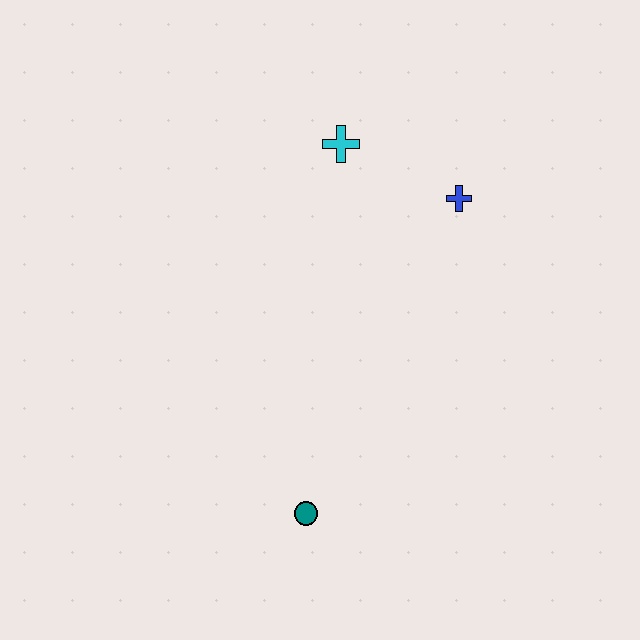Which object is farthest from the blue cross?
The teal circle is farthest from the blue cross.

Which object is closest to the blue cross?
The cyan cross is closest to the blue cross.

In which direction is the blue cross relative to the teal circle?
The blue cross is above the teal circle.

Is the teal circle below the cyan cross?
Yes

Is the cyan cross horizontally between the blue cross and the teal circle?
Yes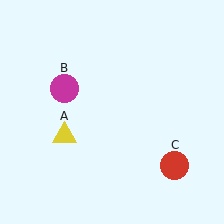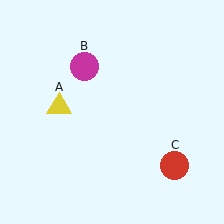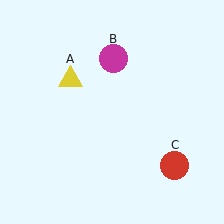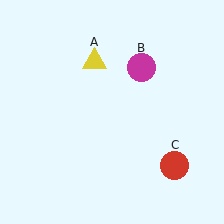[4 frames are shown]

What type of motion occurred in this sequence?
The yellow triangle (object A), magenta circle (object B) rotated clockwise around the center of the scene.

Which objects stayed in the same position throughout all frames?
Red circle (object C) remained stationary.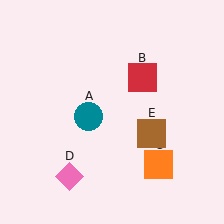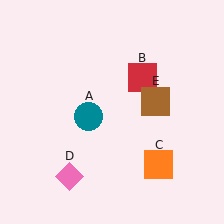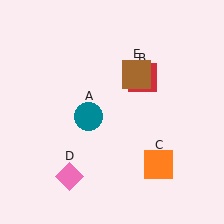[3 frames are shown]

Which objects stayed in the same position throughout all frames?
Teal circle (object A) and red square (object B) and orange square (object C) and pink diamond (object D) remained stationary.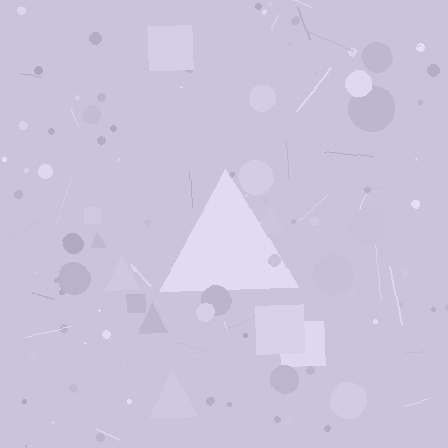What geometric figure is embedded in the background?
A triangle is embedded in the background.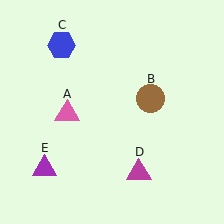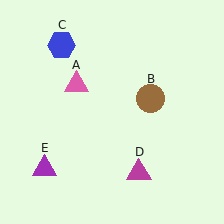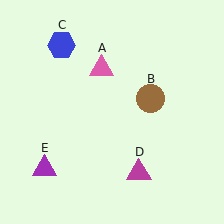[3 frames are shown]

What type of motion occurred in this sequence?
The pink triangle (object A) rotated clockwise around the center of the scene.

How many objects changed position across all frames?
1 object changed position: pink triangle (object A).